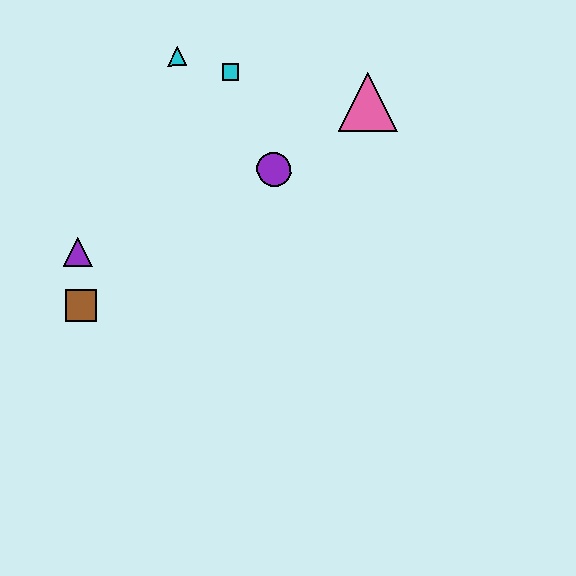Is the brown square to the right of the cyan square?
No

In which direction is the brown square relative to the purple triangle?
The brown square is below the purple triangle.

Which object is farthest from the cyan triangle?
The brown square is farthest from the cyan triangle.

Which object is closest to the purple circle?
The cyan square is closest to the purple circle.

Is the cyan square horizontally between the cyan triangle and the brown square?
No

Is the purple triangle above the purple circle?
No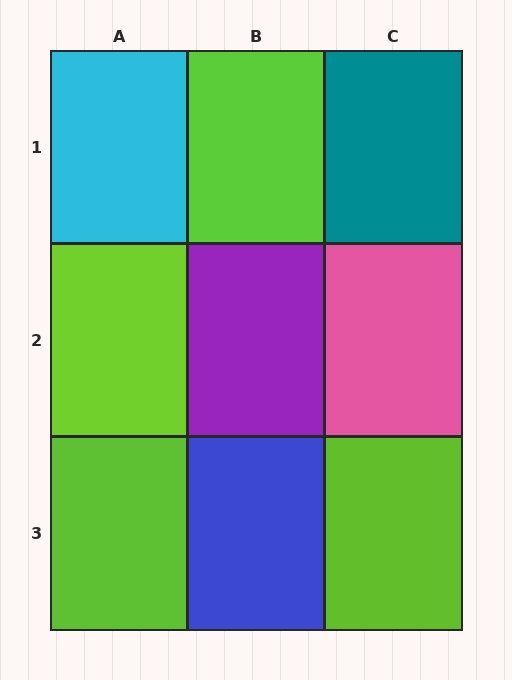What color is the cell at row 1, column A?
Cyan.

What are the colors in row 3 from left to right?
Lime, blue, lime.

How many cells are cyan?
1 cell is cyan.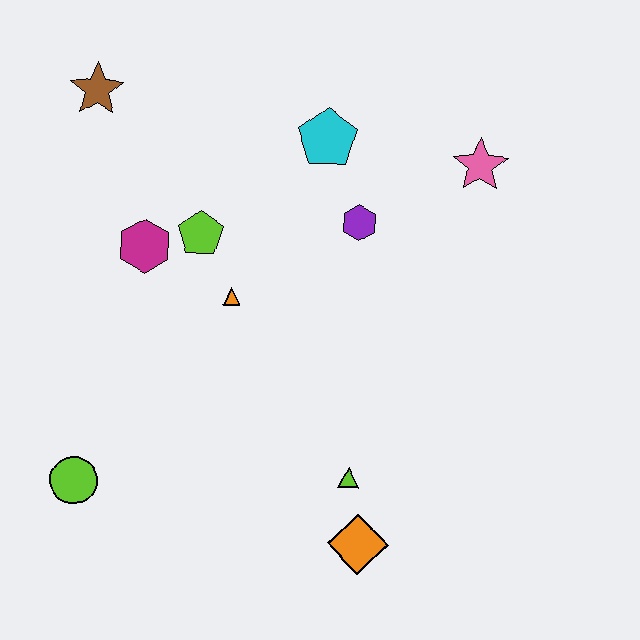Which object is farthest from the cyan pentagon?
The lime circle is farthest from the cyan pentagon.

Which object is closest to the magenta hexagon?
The lime pentagon is closest to the magenta hexagon.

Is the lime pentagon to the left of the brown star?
No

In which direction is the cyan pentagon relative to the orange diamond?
The cyan pentagon is above the orange diamond.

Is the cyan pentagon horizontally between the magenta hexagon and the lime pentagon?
No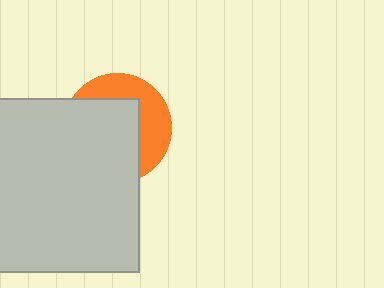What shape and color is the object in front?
The object in front is a light gray rectangle.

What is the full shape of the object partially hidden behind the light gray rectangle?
The partially hidden object is an orange circle.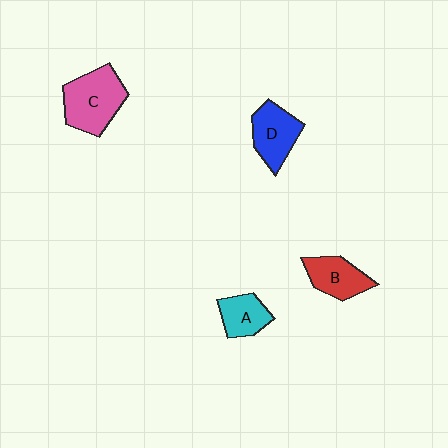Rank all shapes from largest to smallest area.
From largest to smallest: C (pink), D (blue), B (red), A (cyan).